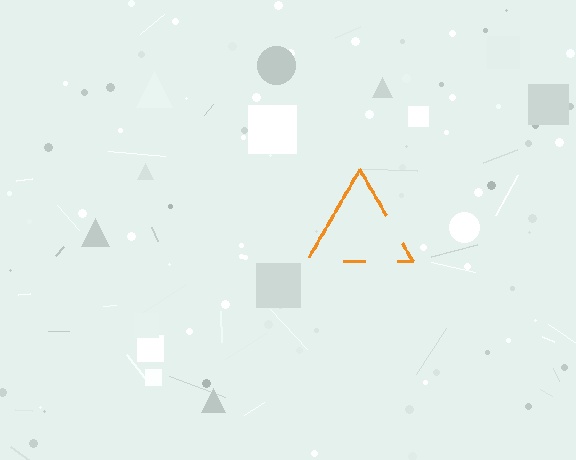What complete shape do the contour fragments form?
The contour fragments form a triangle.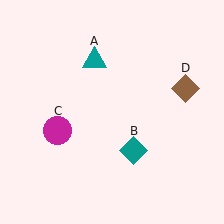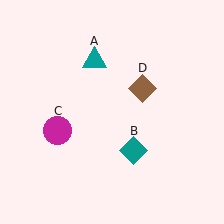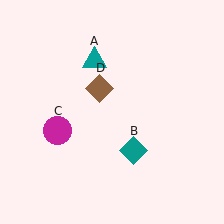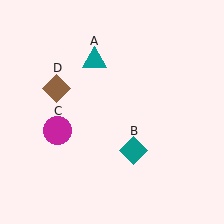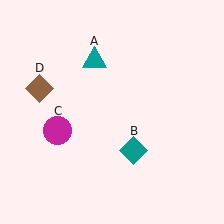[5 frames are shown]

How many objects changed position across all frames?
1 object changed position: brown diamond (object D).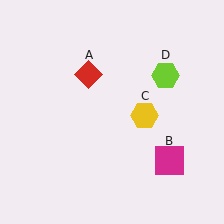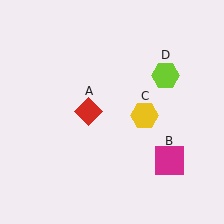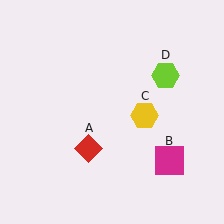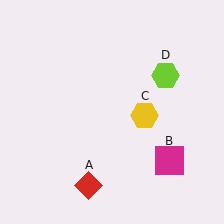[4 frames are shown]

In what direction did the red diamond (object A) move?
The red diamond (object A) moved down.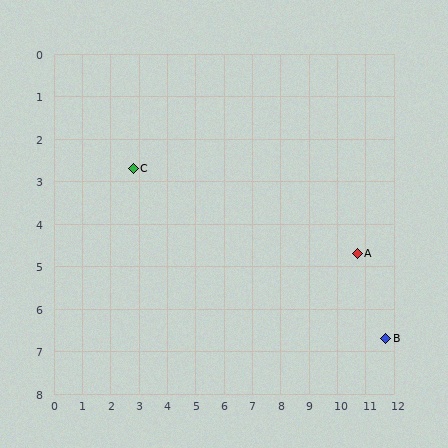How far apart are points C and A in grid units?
Points C and A are about 8.1 grid units apart.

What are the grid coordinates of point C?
Point C is at approximately (2.8, 2.7).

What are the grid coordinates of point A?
Point A is at approximately (10.7, 4.7).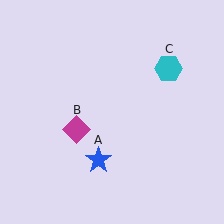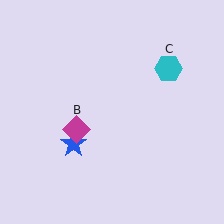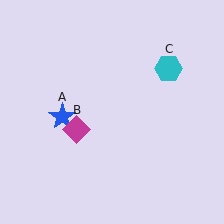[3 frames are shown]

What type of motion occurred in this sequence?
The blue star (object A) rotated clockwise around the center of the scene.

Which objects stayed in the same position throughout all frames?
Magenta diamond (object B) and cyan hexagon (object C) remained stationary.